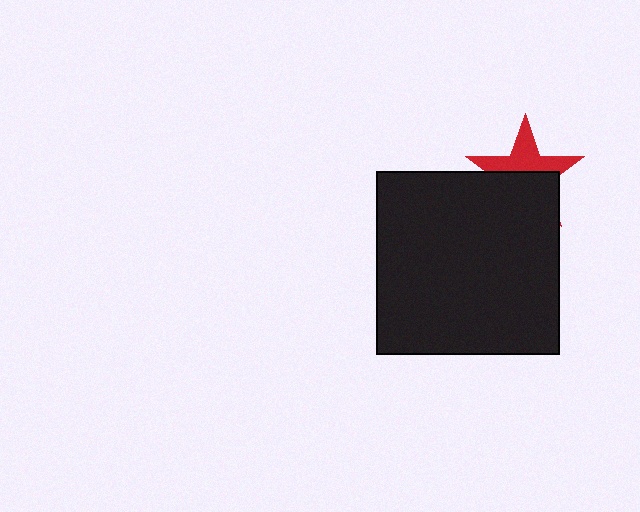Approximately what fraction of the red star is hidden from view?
Roughly 52% of the red star is hidden behind the black square.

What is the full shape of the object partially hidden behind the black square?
The partially hidden object is a red star.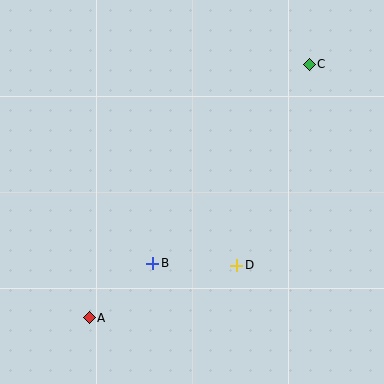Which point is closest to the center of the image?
Point B at (153, 263) is closest to the center.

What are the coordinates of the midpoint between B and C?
The midpoint between B and C is at (231, 164).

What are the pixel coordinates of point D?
Point D is at (237, 265).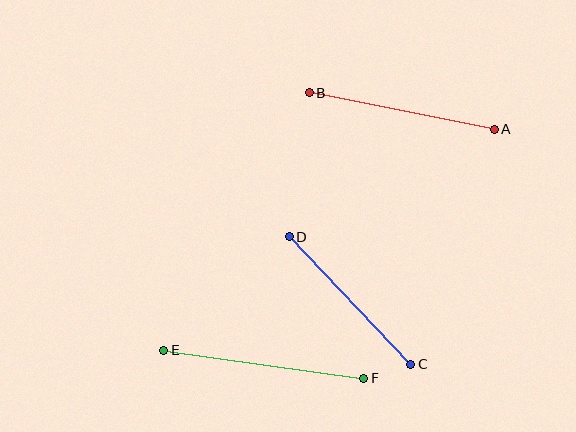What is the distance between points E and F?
The distance is approximately 202 pixels.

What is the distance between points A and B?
The distance is approximately 189 pixels.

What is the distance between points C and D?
The distance is approximately 176 pixels.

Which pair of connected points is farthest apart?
Points E and F are farthest apart.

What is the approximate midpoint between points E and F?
The midpoint is at approximately (264, 364) pixels.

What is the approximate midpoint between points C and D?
The midpoint is at approximately (350, 301) pixels.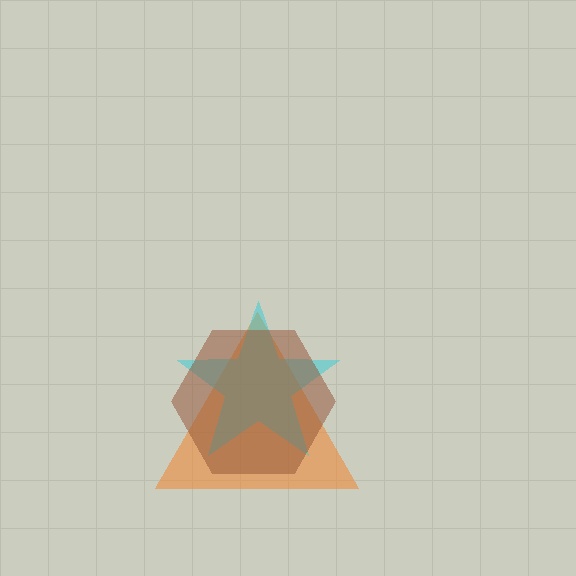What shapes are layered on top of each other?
The layered shapes are: an orange triangle, a cyan star, a brown hexagon.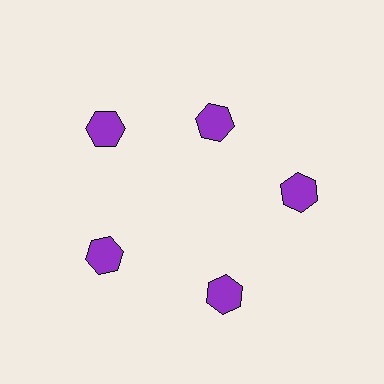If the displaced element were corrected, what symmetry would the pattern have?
It would have 5-fold rotational symmetry — the pattern would map onto itself every 72 degrees.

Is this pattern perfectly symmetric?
No. The 5 purple hexagons are arranged in a ring, but one element near the 1 o'clock position is pulled inward toward the center, breaking the 5-fold rotational symmetry.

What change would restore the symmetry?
The symmetry would be restored by moving it outward, back onto the ring so that all 5 hexagons sit at equal angles and equal distance from the center.